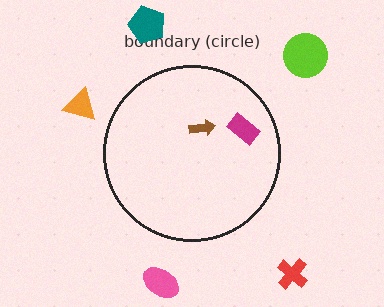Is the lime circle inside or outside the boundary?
Outside.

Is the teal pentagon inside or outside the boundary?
Outside.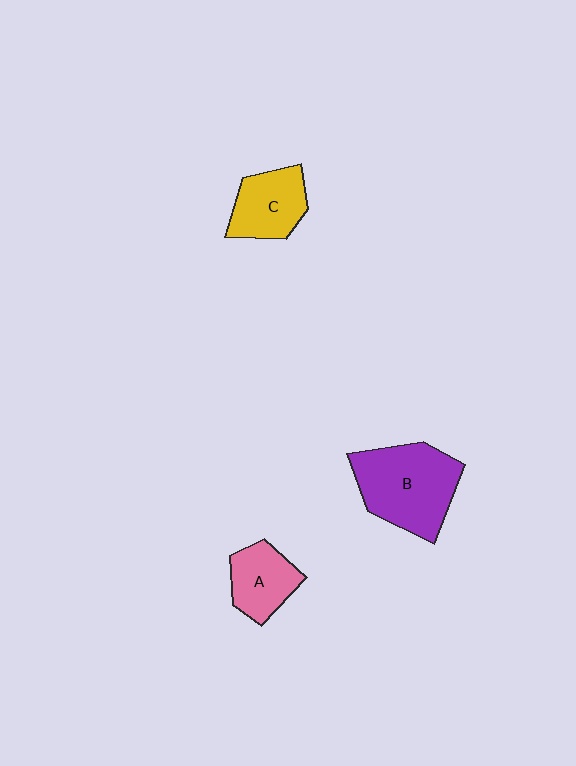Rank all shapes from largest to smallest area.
From largest to smallest: B (purple), C (yellow), A (pink).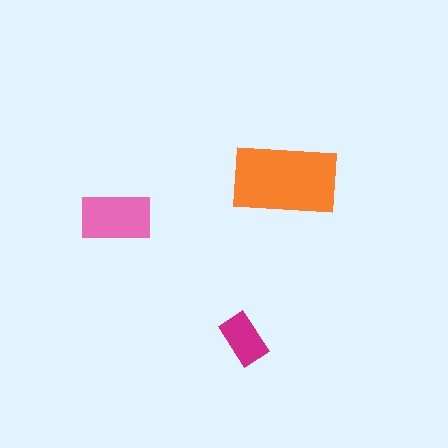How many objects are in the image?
There are 3 objects in the image.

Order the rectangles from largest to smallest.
the orange one, the pink one, the magenta one.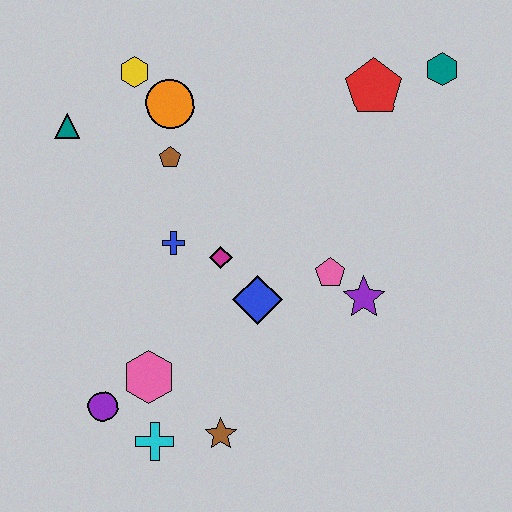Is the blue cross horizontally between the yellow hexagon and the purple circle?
No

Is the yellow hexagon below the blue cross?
No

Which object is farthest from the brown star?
The teal hexagon is farthest from the brown star.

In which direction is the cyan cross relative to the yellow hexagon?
The cyan cross is below the yellow hexagon.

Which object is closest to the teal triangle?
The yellow hexagon is closest to the teal triangle.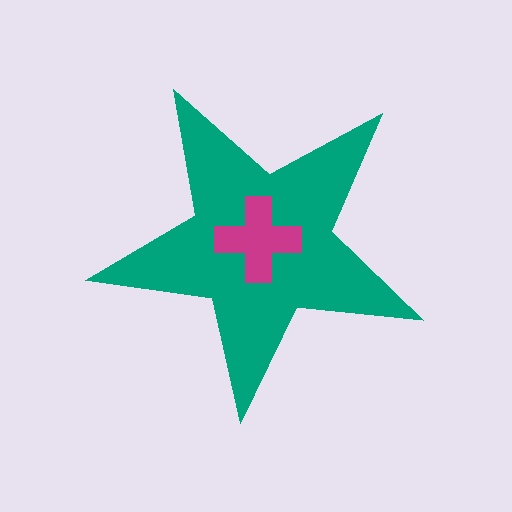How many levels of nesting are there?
2.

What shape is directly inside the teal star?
The magenta cross.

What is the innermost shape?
The magenta cross.